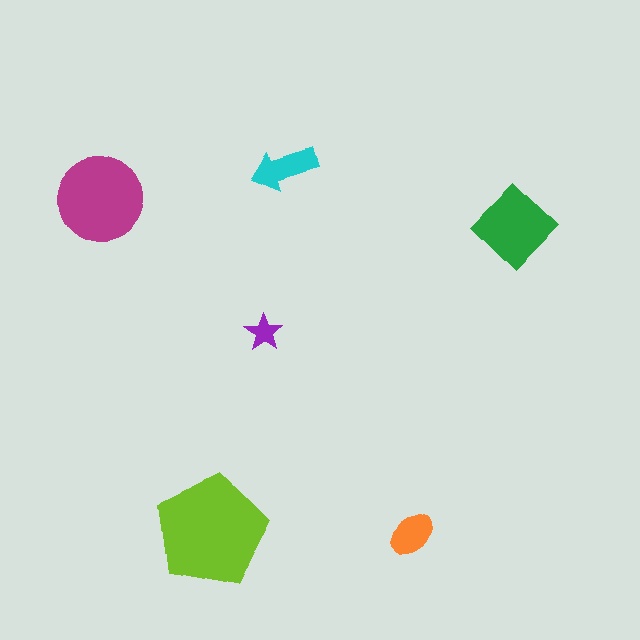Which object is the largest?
The lime pentagon.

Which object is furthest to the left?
The magenta circle is leftmost.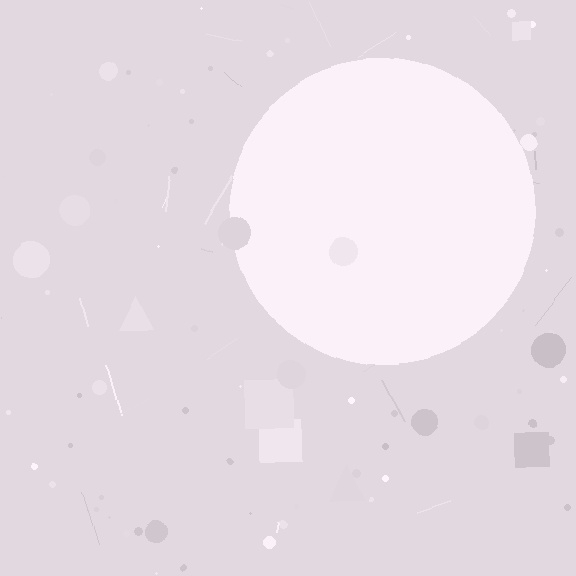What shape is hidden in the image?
A circle is hidden in the image.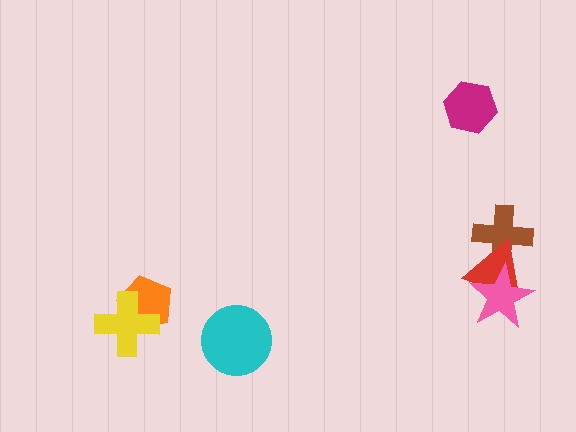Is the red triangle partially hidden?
Yes, it is partially covered by another shape.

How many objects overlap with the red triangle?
2 objects overlap with the red triangle.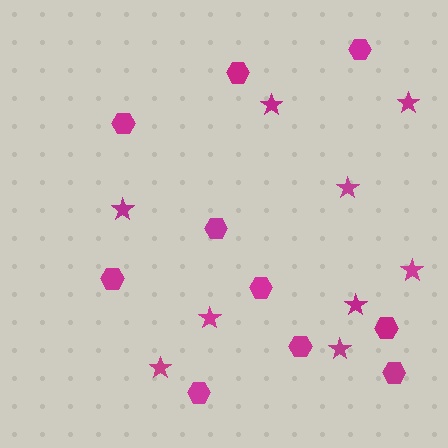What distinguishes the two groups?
There are 2 groups: one group of stars (9) and one group of hexagons (10).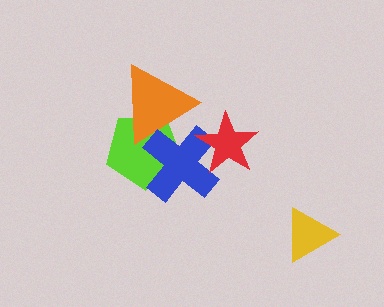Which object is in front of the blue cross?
The red star is in front of the blue cross.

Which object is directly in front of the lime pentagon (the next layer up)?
The orange triangle is directly in front of the lime pentagon.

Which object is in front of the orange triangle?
The blue cross is in front of the orange triangle.